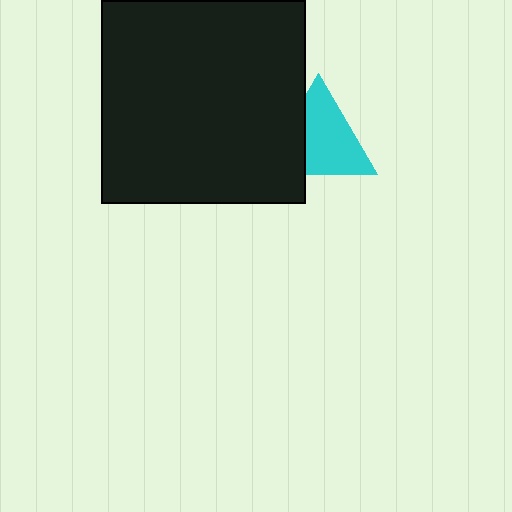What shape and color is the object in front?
The object in front is a black square.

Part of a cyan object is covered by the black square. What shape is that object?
It is a triangle.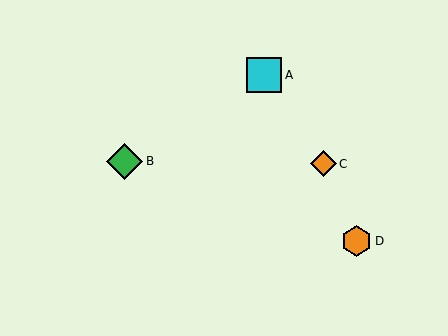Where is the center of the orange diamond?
The center of the orange diamond is at (323, 164).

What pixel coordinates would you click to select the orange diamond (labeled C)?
Click at (323, 164) to select the orange diamond C.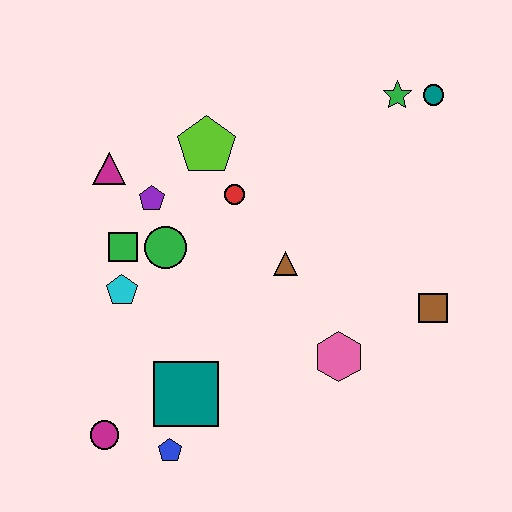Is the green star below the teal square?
No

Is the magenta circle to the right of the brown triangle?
No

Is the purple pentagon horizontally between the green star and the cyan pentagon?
Yes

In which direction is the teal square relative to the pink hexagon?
The teal square is to the left of the pink hexagon.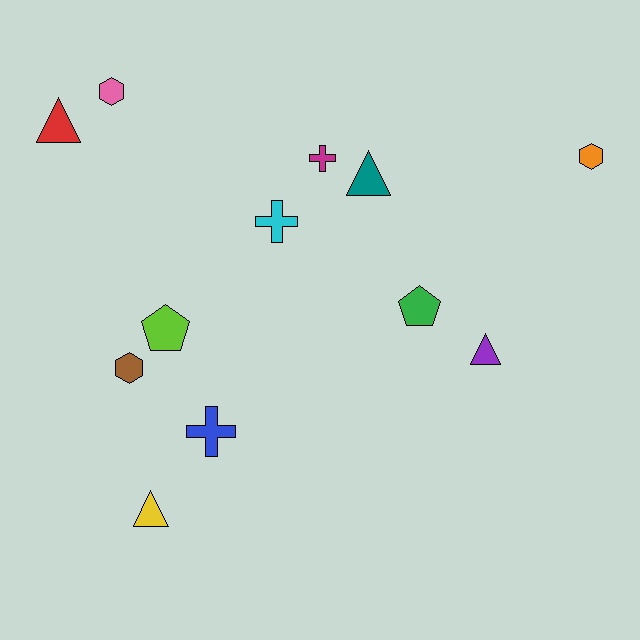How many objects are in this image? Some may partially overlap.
There are 12 objects.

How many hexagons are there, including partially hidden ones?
There are 3 hexagons.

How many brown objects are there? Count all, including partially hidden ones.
There is 1 brown object.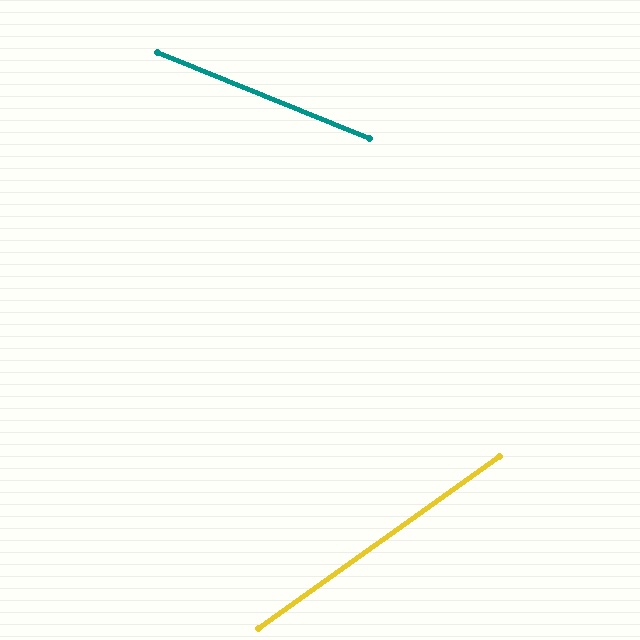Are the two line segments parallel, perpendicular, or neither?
Neither parallel nor perpendicular — they differ by about 57°.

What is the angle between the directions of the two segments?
Approximately 57 degrees.